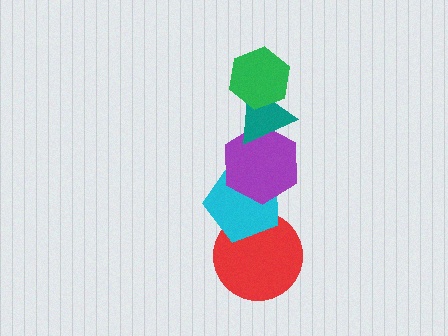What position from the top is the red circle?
The red circle is 5th from the top.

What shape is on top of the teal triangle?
The green hexagon is on top of the teal triangle.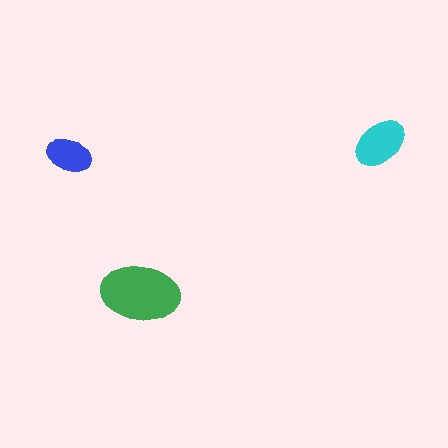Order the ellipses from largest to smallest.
the green one, the cyan one, the blue one.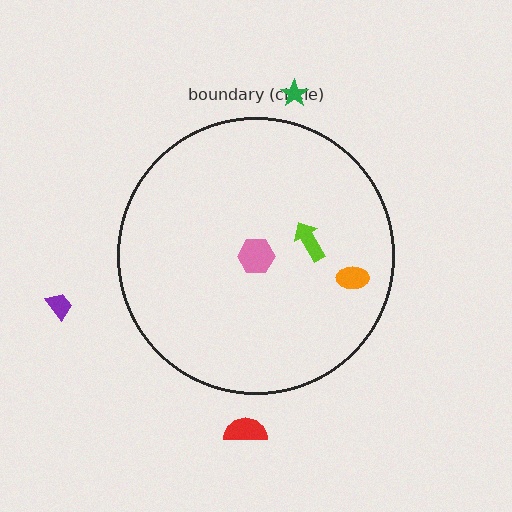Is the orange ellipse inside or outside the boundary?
Inside.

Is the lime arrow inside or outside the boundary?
Inside.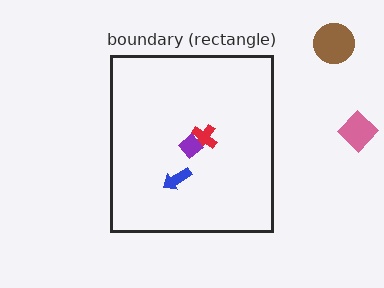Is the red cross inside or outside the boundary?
Inside.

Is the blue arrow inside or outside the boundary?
Inside.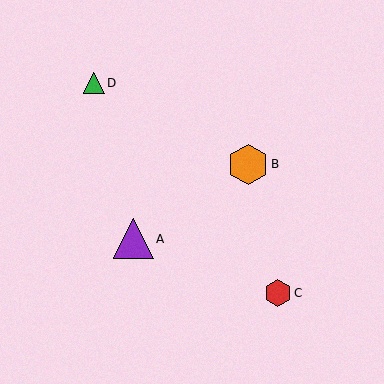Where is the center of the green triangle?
The center of the green triangle is at (94, 83).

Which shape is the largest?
The orange hexagon (labeled B) is the largest.